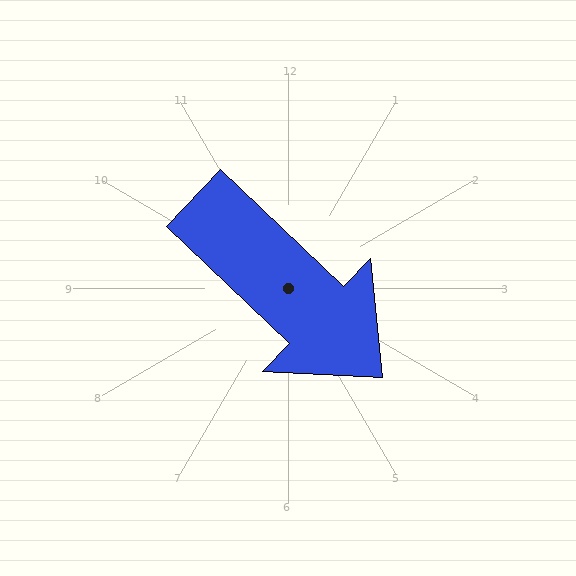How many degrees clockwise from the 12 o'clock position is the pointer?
Approximately 134 degrees.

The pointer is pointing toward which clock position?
Roughly 4 o'clock.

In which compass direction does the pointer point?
Southeast.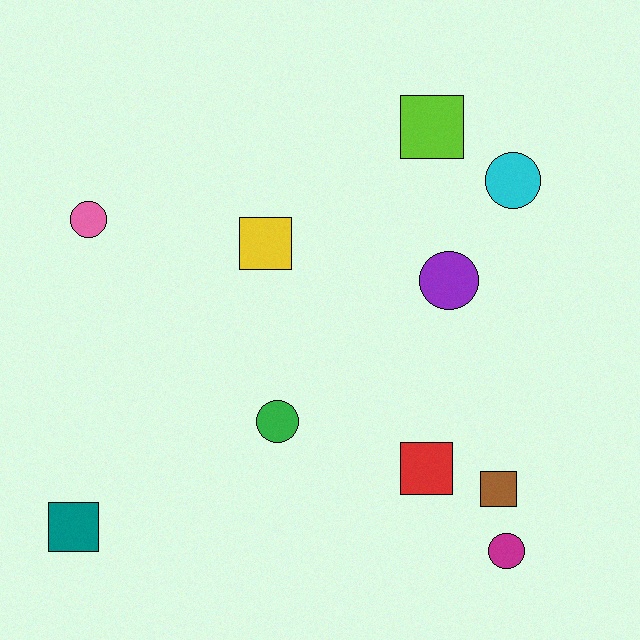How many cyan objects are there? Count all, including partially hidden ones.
There is 1 cyan object.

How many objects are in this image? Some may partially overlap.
There are 10 objects.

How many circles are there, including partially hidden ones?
There are 5 circles.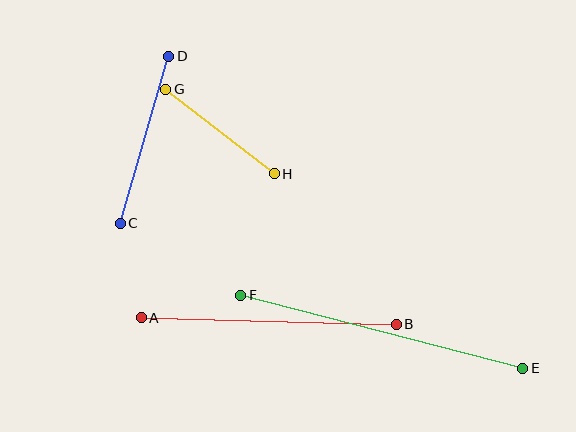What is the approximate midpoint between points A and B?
The midpoint is at approximately (269, 321) pixels.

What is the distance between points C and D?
The distance is approximately 174 pixels.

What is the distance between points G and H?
The distance is approximately 138 pixels.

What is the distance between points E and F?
The distance is approximately 291 pixels.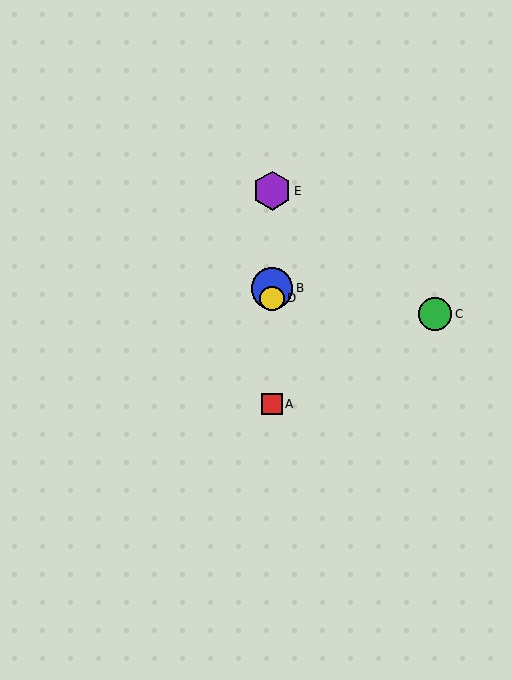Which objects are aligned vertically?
Objects A, B, D, E are aligned vertically.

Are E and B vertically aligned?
Yes, both are at x≈272.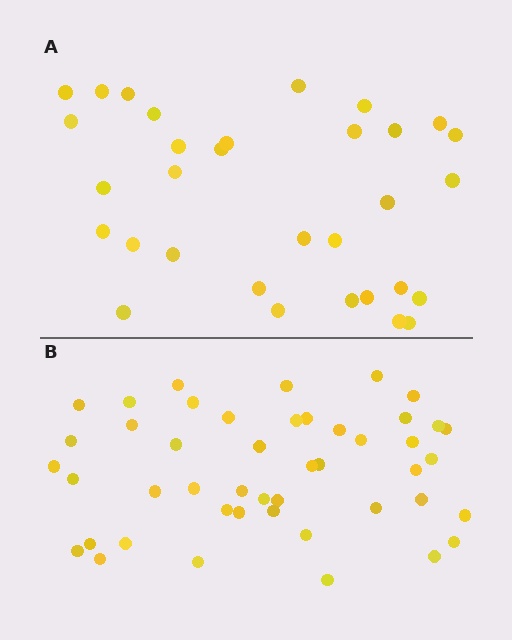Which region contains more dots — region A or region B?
Region B (the bottom region) has more dots.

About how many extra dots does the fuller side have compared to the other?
Region B has approximately 15 more dots than region A.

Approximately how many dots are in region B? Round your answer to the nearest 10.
About 50 dots. (The exact count is 46, which rounds to 50.)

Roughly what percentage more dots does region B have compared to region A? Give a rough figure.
About 45% more.